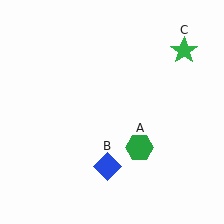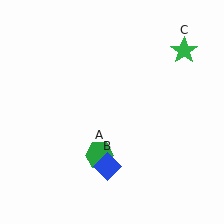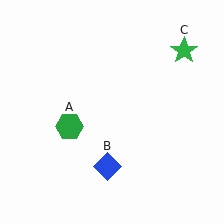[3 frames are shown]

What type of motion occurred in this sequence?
The green hexagon (object A) rotated clockwise around the center of the scene.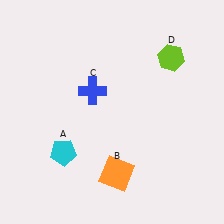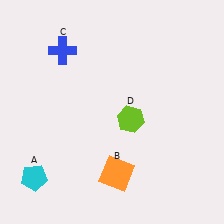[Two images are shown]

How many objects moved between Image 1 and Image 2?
3 objects moved between the two images.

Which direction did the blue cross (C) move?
The blue cross (C) moved up.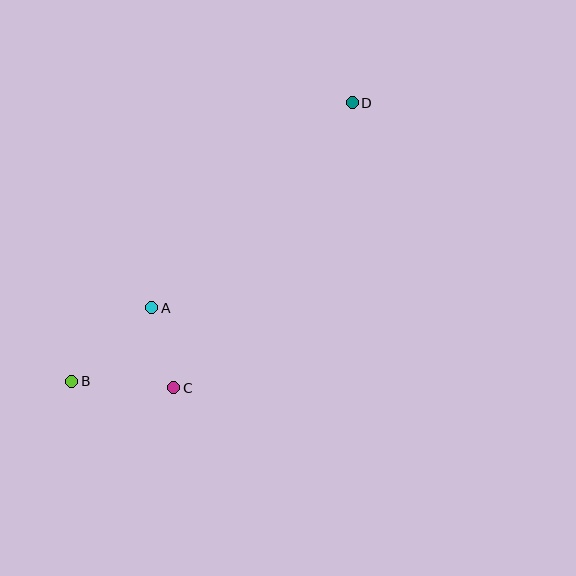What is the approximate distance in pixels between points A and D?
The distance between A and D is approximately 287 pixels.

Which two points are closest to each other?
Points A and C are closest to each other.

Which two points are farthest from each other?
Points B and D are farthest from each other.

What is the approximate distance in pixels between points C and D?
The distance between C and D is approximately 336 pixels.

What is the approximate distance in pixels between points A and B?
The distance between A and B is approximately 108 pixels.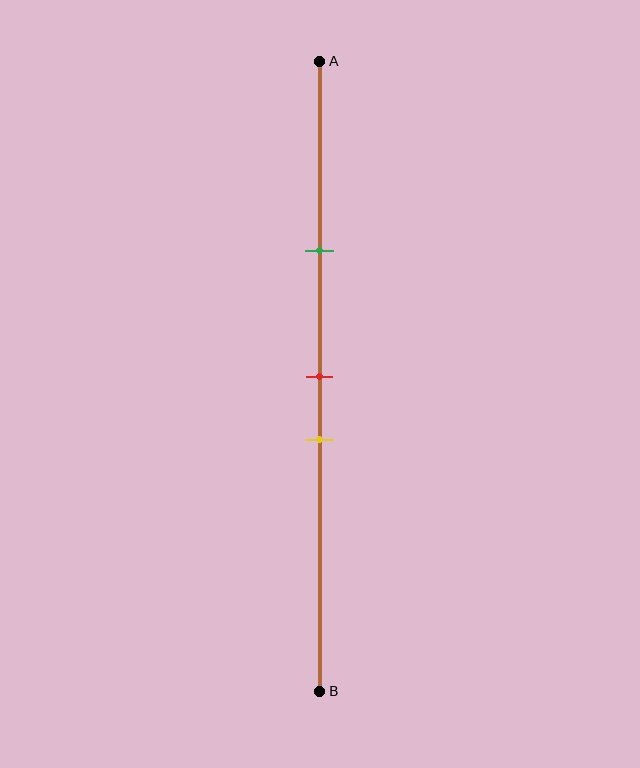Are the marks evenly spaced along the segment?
No, the marks are not evenly spaced.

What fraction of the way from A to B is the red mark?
The red mark is approximately 50% (0.5) of the way from A to B.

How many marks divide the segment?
There are 3 marks dividing the segment.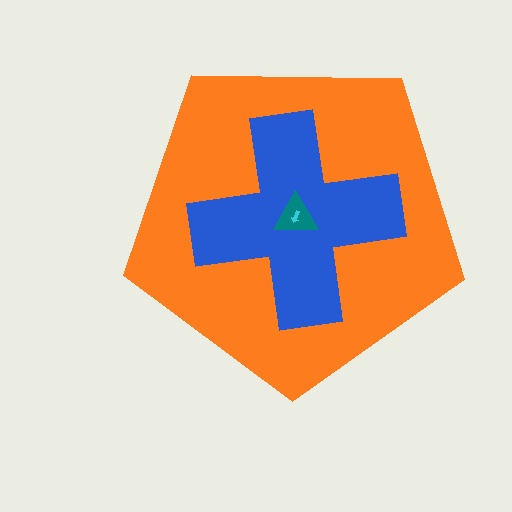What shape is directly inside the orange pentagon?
The blue cross.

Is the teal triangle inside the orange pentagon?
Yes.